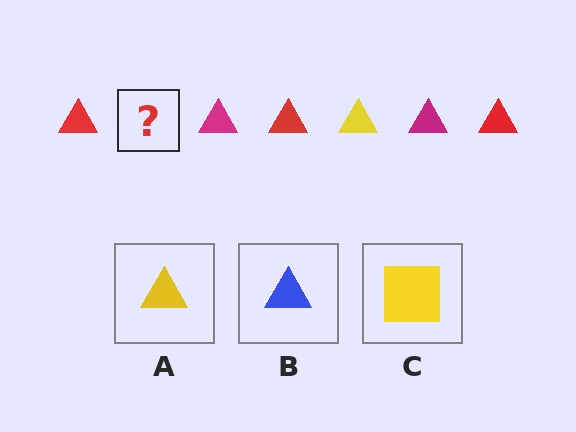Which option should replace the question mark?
Option A.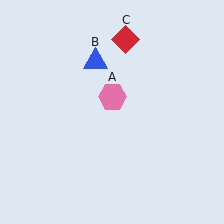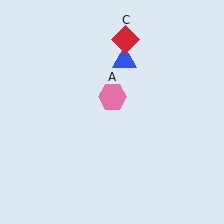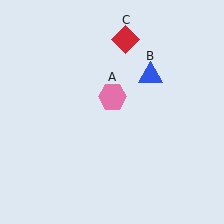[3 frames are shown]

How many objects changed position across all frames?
1 object changed position: blue triangle (object B).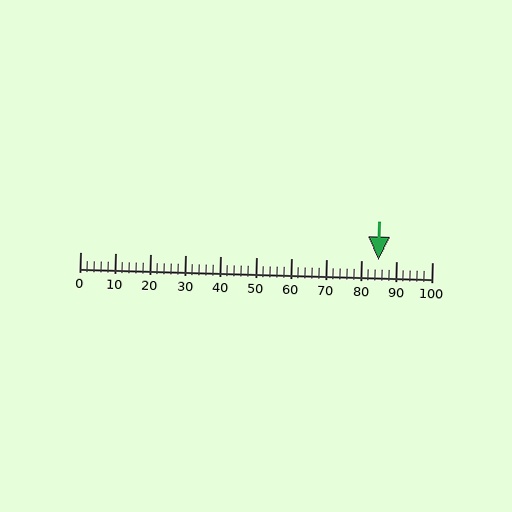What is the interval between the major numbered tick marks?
The major tick marks are spaced 10 units apart.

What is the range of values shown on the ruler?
The ruler shows values from 0 to 100.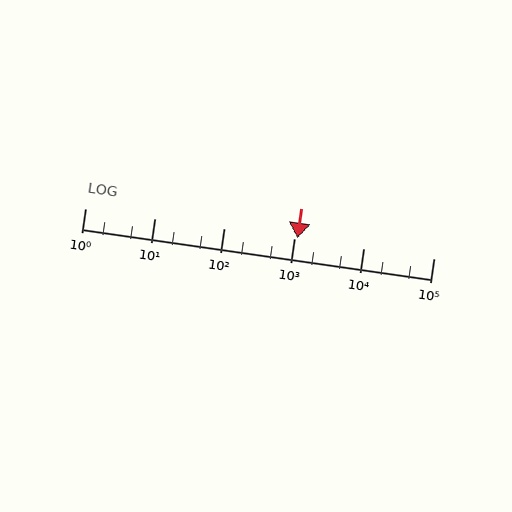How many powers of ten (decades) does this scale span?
The scale spans 5 decades, from 1 to 100000.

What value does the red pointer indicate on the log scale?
The pointer indicates approximately 1100.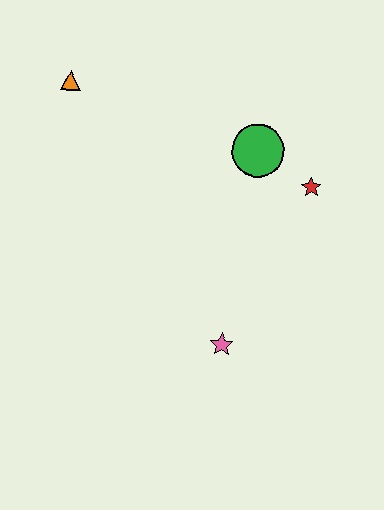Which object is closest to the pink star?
The red star is closest to the pink star.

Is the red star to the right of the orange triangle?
Yes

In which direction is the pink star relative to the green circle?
The pink star is below the green circle.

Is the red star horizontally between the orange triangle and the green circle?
No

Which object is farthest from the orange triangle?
The pink star is farthest from the orange triangle.